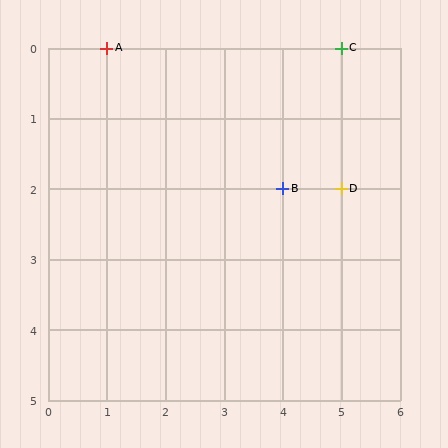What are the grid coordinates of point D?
Point D is at grid coordinates (5, 2).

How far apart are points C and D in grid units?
Points C and D are 2 rows apart.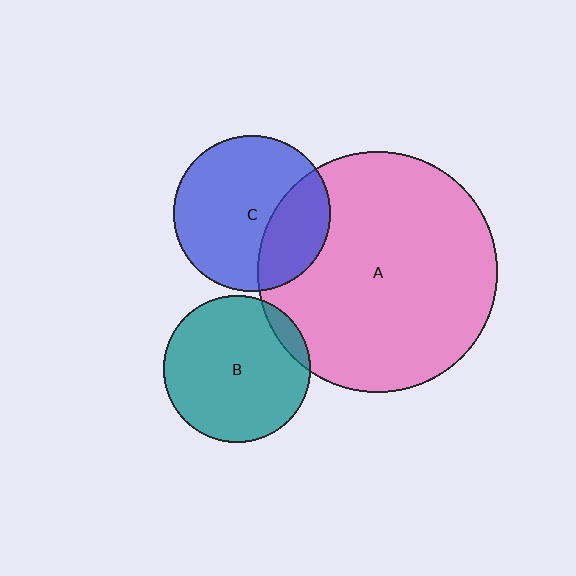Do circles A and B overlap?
Yes.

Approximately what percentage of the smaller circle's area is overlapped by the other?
Approximately 10%.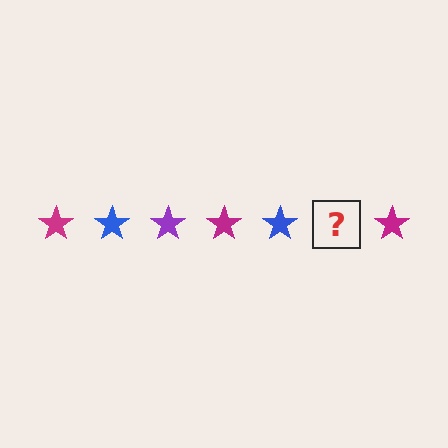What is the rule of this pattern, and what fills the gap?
The rule is that the pattern cycles through magenta, blue, purple stars. The gap should be filled with a purple star.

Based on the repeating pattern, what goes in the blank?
The blank should be a purple star.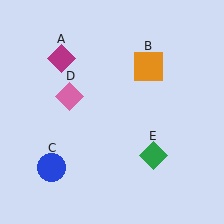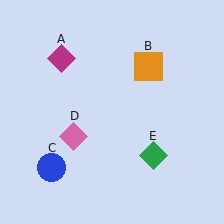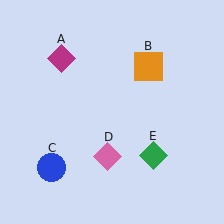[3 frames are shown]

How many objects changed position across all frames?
1 object changed position: pink diamond (object D).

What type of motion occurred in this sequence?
The pink diamond (object D) rotated counterclockwise around the center of the scene.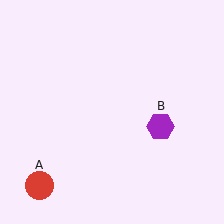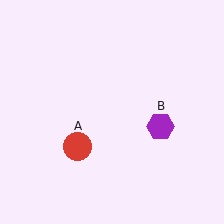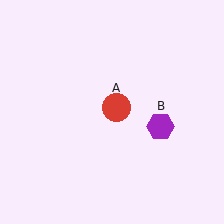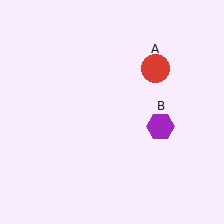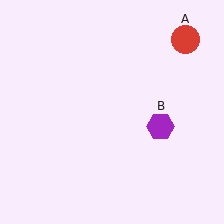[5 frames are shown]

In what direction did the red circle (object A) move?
The red circle (object A) moved up and to the right.